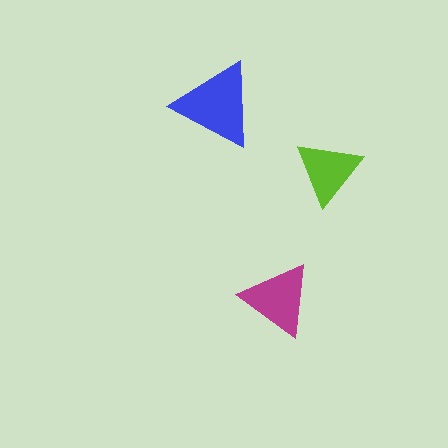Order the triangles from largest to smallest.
the blue one, the magenta one, the lime one.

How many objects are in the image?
There are 3 objects in the image.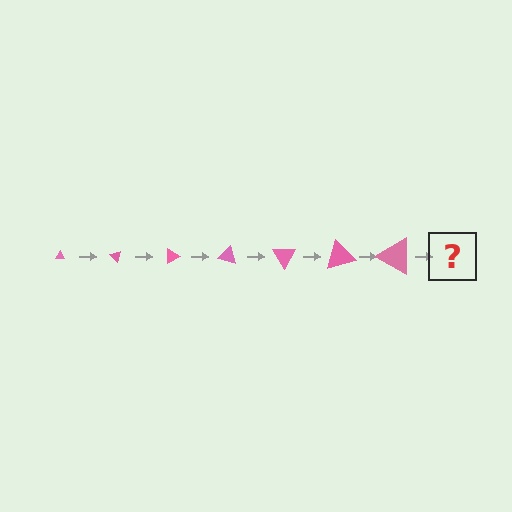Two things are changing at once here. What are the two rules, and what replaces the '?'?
The two rules are that the triangle grows larger each step and it rotates 45 degrees each step. The '?' should be a triangle, larger than the previous one and rotated 315 degrees from the start.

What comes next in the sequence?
The next element should be a triangle, larger than the previous one and rotated 315 degrees from the start.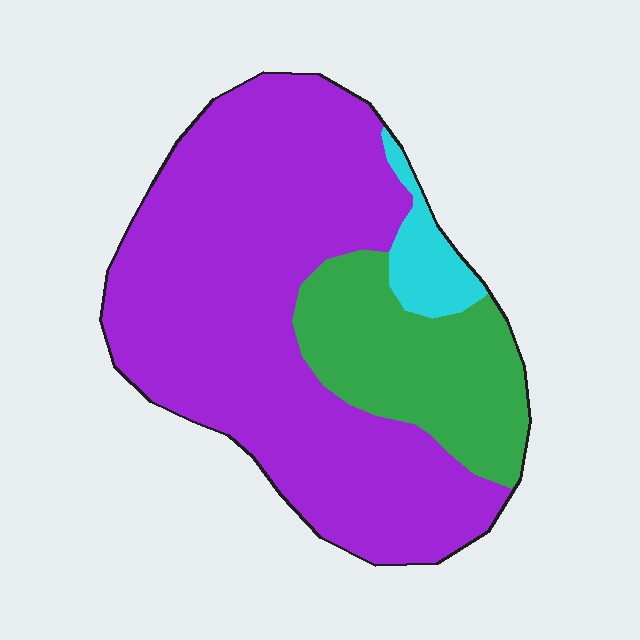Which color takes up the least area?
Cyan, at roughly 5%.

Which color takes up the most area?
Purple, at roughly 70%.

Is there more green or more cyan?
Green.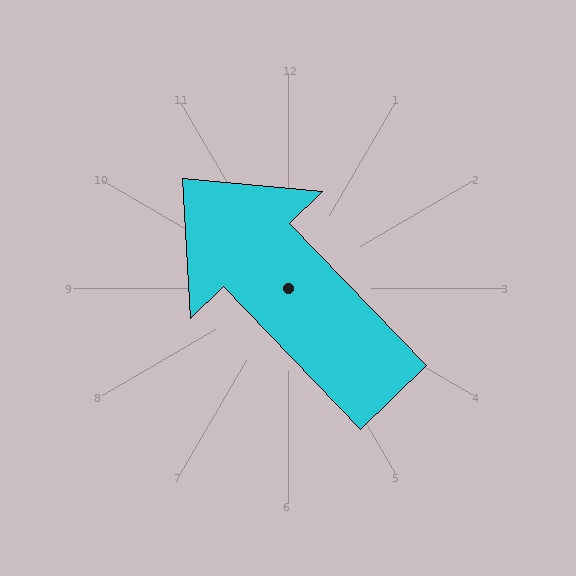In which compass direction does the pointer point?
Northwest.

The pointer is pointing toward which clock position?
Roughly 11 o'clock.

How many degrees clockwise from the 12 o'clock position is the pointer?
Approximately 316 degrees.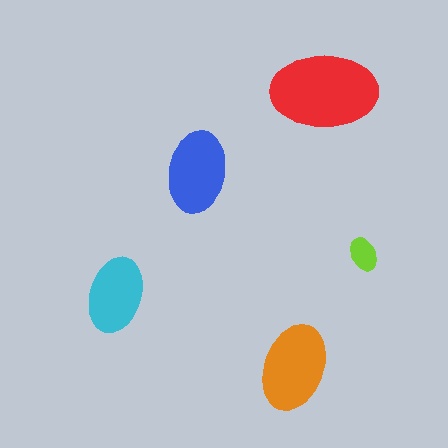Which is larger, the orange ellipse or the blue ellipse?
The orange one.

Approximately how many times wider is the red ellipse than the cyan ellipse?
About 1.5 times wider.